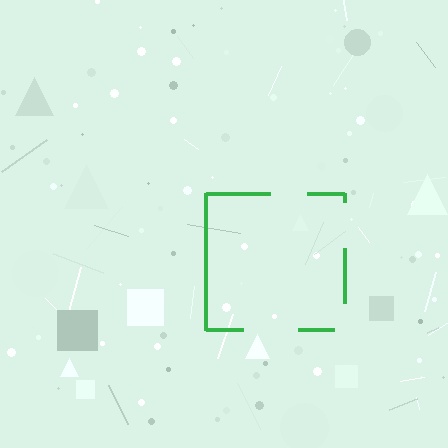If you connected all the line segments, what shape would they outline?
They would outline a square.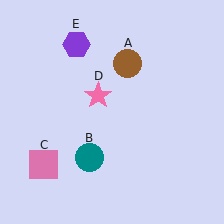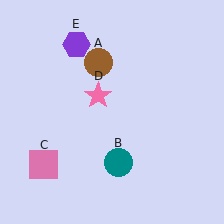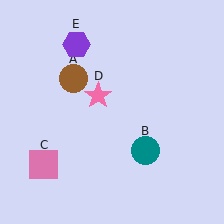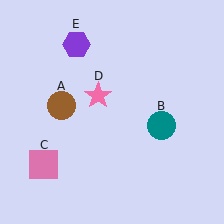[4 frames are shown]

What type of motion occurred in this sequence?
The brown circle (object A), teal circle (object B) rotated counterclockwise around the center of the scene.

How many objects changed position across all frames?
2 objects changed position: brown circle (object A), teal circle (object B).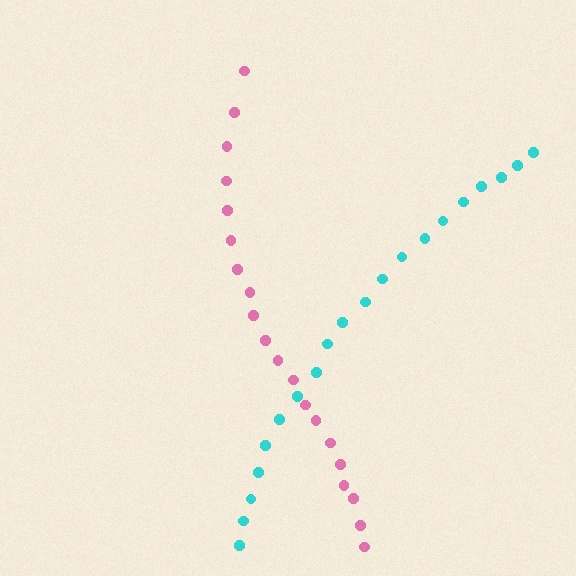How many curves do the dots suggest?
There are 2 distinct paths.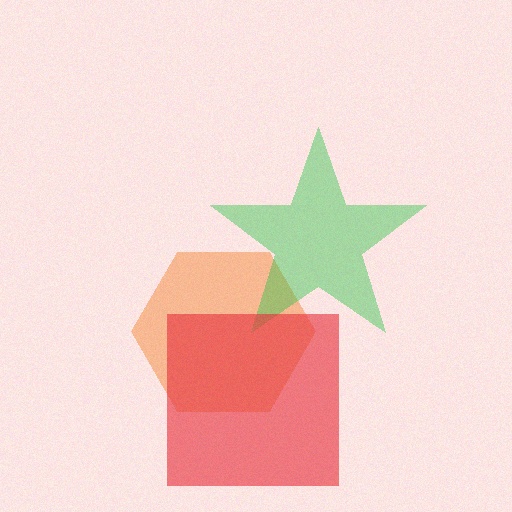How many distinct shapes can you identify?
There are 3 distinct shapes: an orange hexagon, a green star, a red square.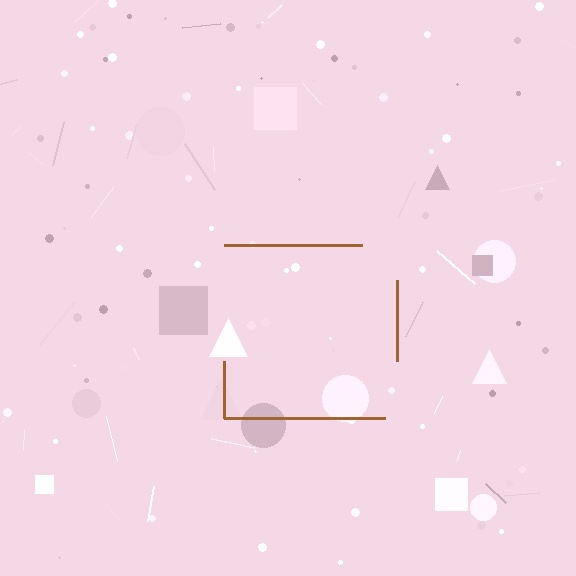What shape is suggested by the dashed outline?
The dashed outline suggests a square.